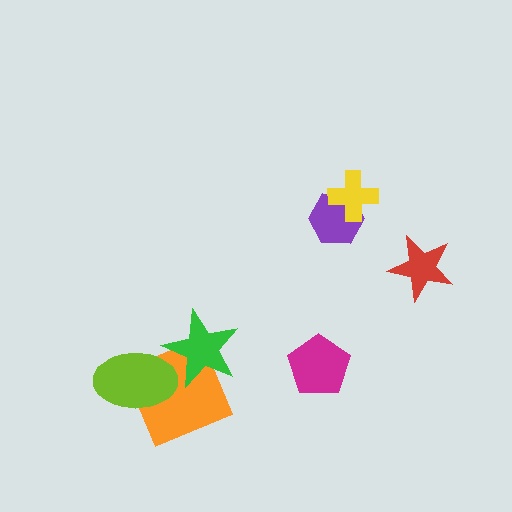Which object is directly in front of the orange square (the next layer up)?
The lime ellipse is directly in front of the orange square.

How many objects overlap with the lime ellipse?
2 objects overlap with the lime ellipse.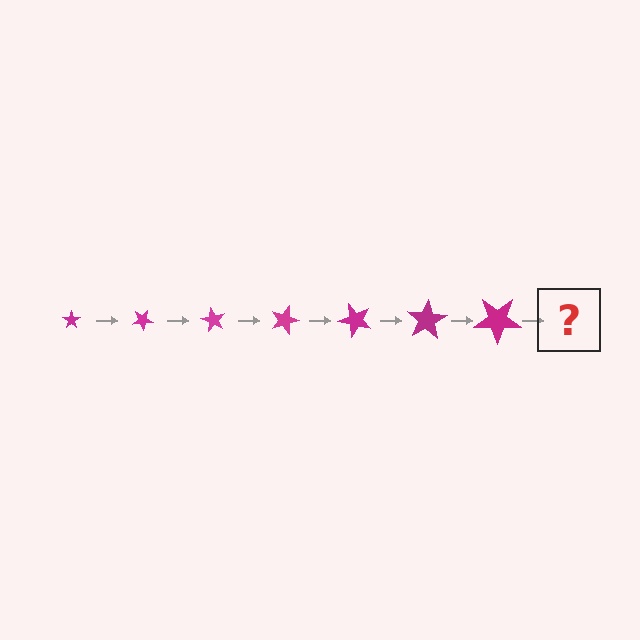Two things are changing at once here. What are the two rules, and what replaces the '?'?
The two rules are that the star grows larger each step and it rotates 30 degrees each step. The '?' should be a star, larger than the previous one and rotated 210 degrees from the start.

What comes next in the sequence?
The next element should be a star, larger than the previous one and rotated 210 degrees from the start.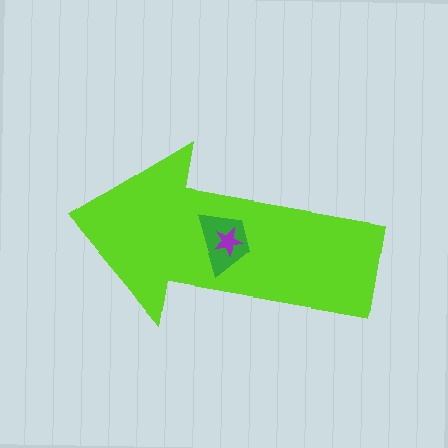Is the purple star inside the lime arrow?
Yes.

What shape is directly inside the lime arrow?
The green trapezoid.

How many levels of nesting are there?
3.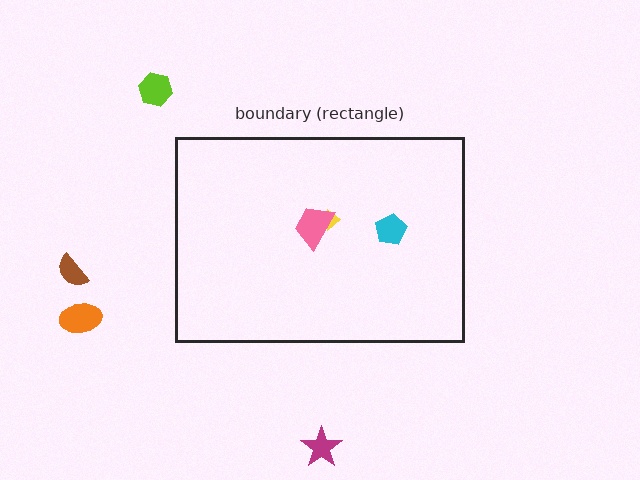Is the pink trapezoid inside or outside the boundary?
Inside.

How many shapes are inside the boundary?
3 inside, 4 outside.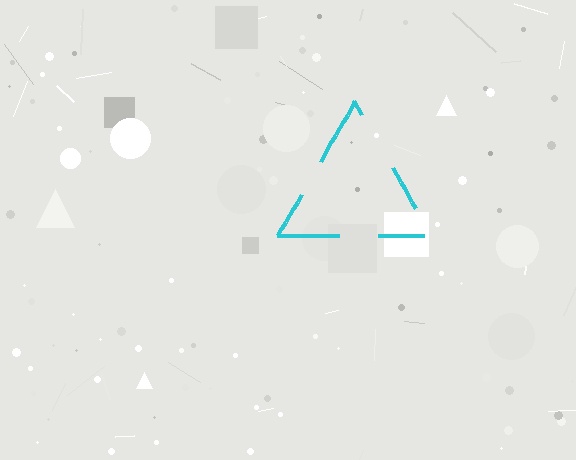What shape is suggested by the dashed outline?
The dashed outline suggests a triangle.